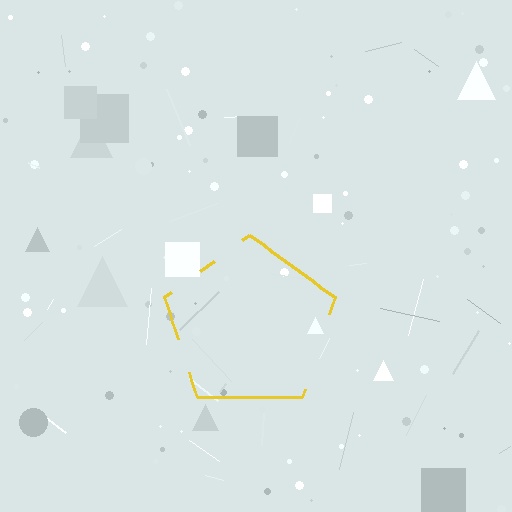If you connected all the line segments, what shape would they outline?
They would outline a pentagon.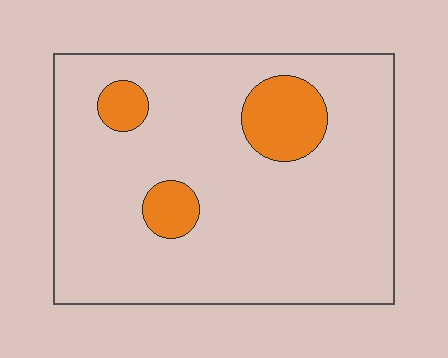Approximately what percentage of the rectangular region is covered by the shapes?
Approximately 10%.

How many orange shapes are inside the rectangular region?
3.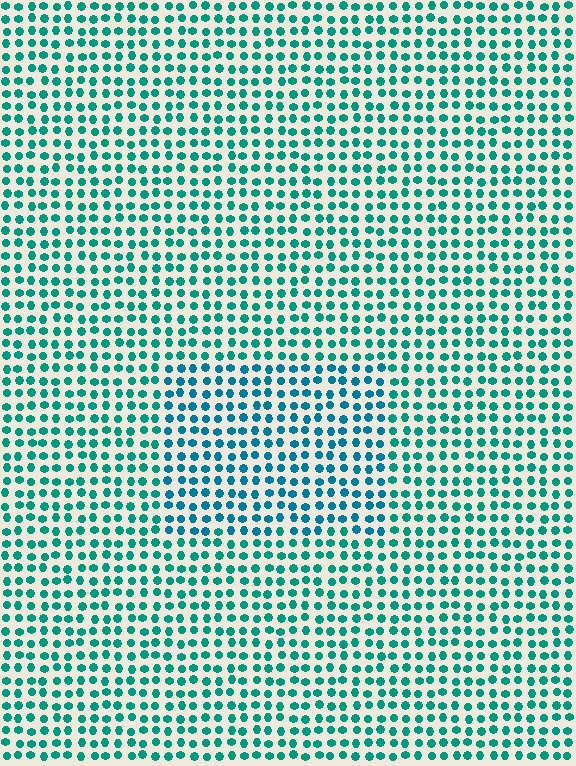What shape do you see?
I see a rectangle.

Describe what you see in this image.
The image is filled with small teal elements in a uniform arrangement. A rectangle-shaped region is visible where the elements are tinted to a slightly different hue, forming a subtle color boundary.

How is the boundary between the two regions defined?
The boundary is defined purely by a slight shift in hue (about 23 degrees). Spacing, size, and orientation are identical on both sides.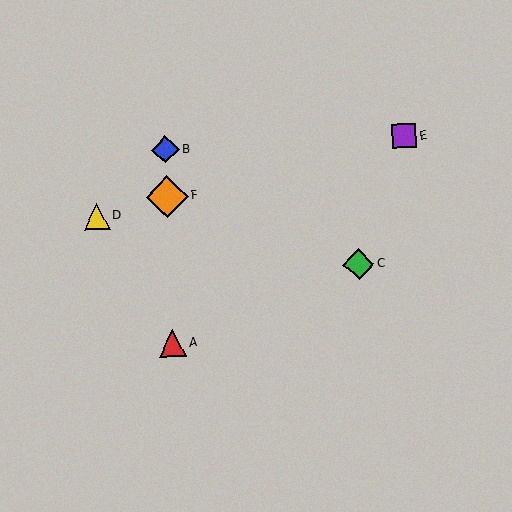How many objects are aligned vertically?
3 objects (A, B, F) are aligned vertically.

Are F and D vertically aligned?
No, F is at x≈167 and D is at x≈97.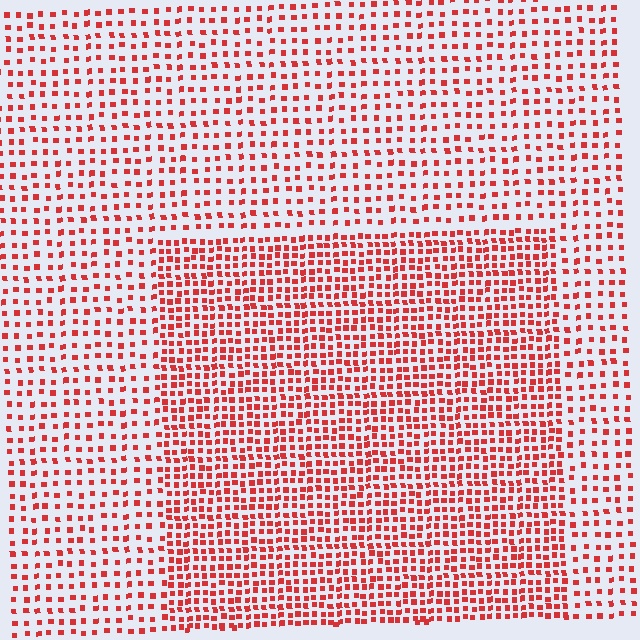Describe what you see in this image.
The image contains small red elements arranged at two different densities. A rectangle-shaped region is visible where the elements are more densely packed than the surrounding area.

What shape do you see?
I see a rectangle.